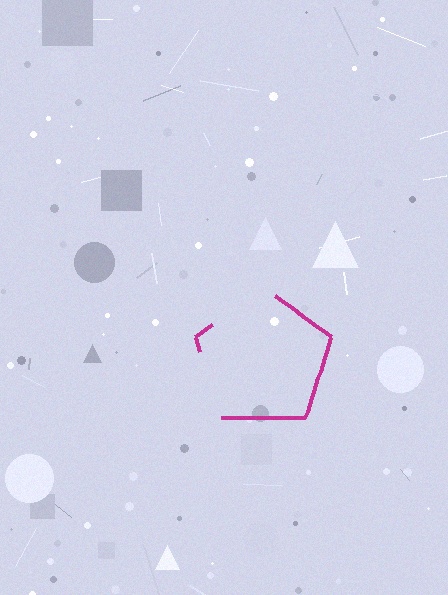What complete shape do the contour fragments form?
The contour fragments form a pentagon.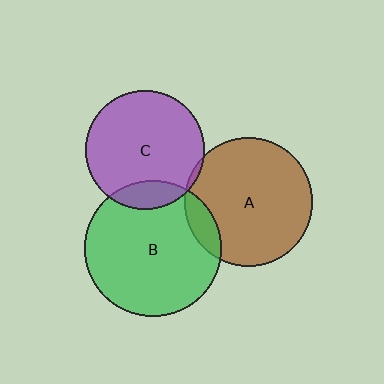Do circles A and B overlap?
Yes.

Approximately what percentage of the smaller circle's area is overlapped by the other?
Approximately 10%.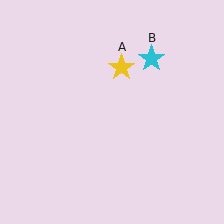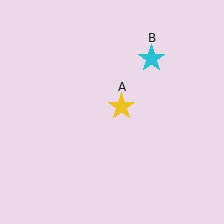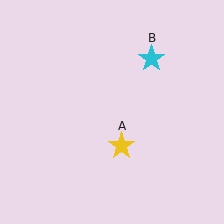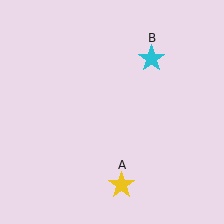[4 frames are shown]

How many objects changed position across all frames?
1 object changed position: yellow star (object A).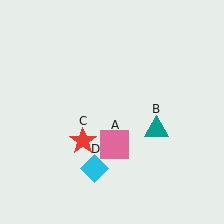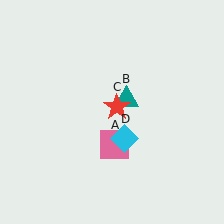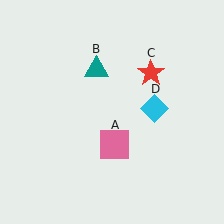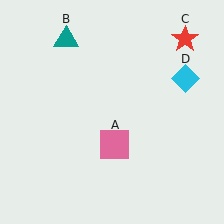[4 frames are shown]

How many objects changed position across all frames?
3 objects changed position: teal triangle (object B), red star (object C), cyan diamond (object D).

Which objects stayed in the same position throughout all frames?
Pink square (object A) remained stationary.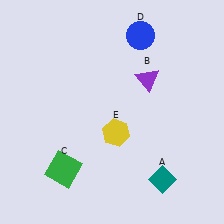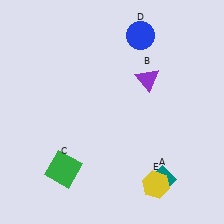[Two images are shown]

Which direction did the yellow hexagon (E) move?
The yellow hexagon (E) moved down.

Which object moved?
The yellow hexagon (E) moved down.